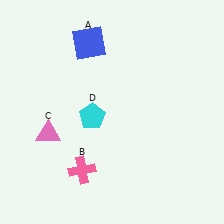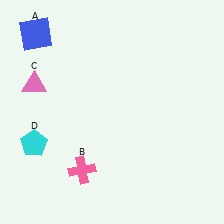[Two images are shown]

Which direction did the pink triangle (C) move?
The pink triangle (C) moved up.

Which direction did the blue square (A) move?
The blue square (A) moved left.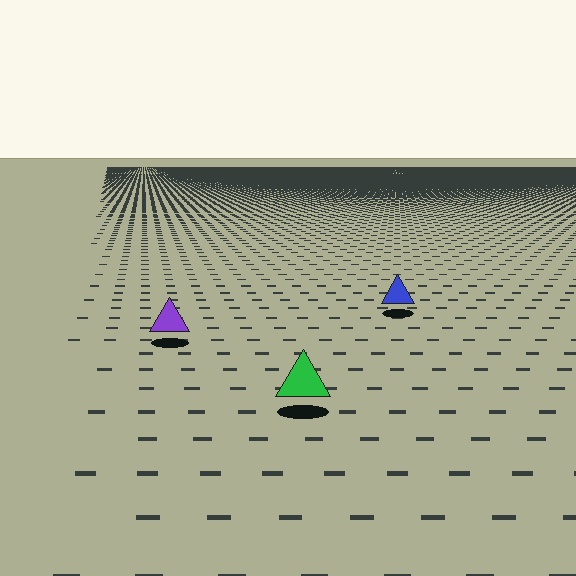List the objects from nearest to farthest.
From nearest to farthest: the green triangle, the purple triangle, the blue triangle.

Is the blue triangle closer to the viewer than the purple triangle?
No. The purple triangle is closer — you can tell from the texture gradient: the ground texture is coarser near it.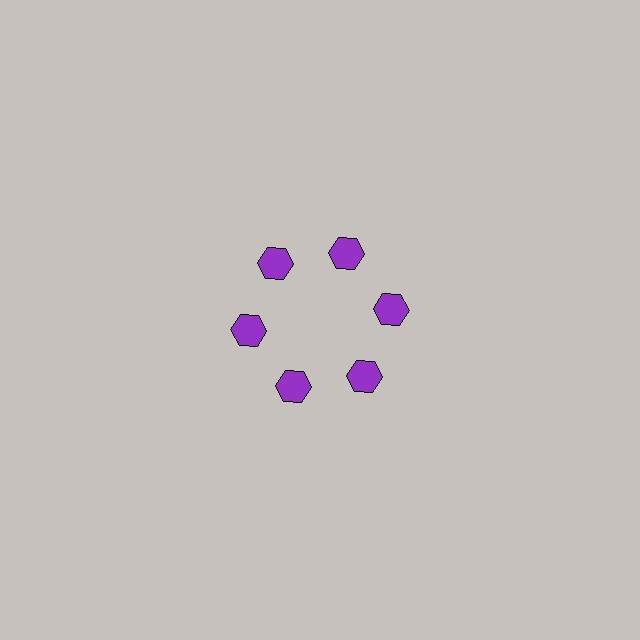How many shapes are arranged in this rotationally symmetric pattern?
There are 6 shapes, arranged in 6 groups of 1.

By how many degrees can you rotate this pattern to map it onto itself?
The pattern maps onto itself every 60 degrees of rotation.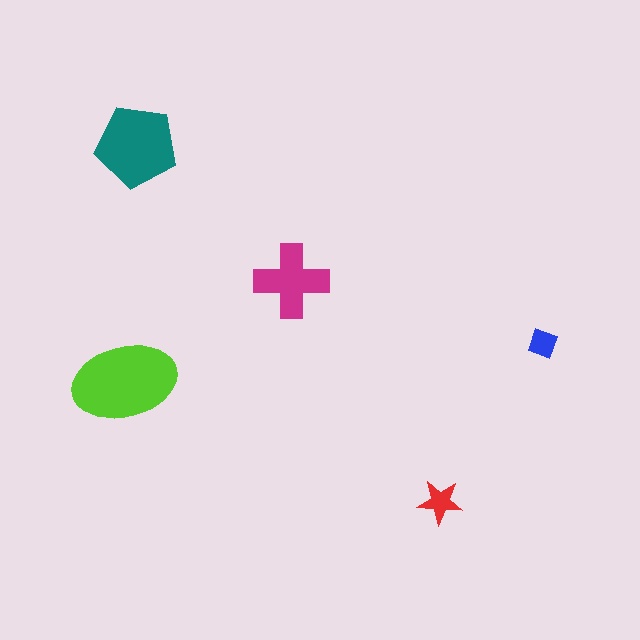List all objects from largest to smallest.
The lime ellipse, the teal pentagon, the magenta cross, the red star, the blue diamond.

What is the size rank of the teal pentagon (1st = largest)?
2nd.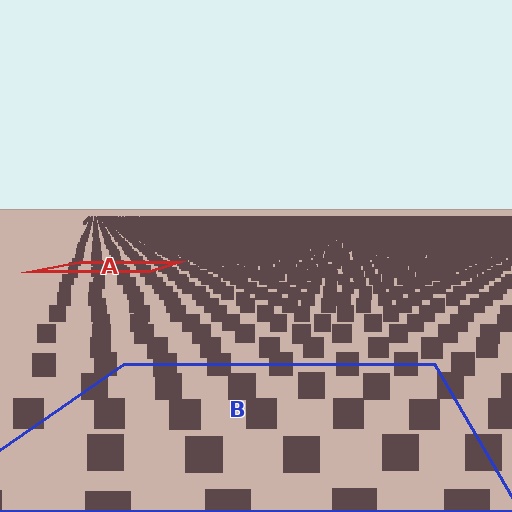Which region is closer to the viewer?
Region B is closer. The texture elements there are larger and more spread out.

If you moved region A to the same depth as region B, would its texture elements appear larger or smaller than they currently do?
They would appear larger. At a closer depth, the same texture elements are projected at a bigger on-screen size.